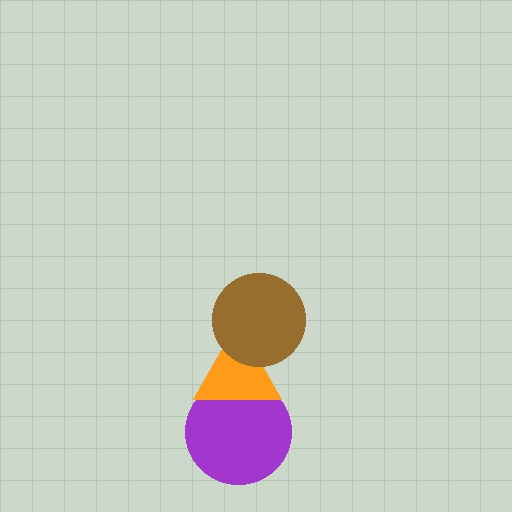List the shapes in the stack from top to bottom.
From top to bottom: the brown circle, the orange triangle, the purple circle.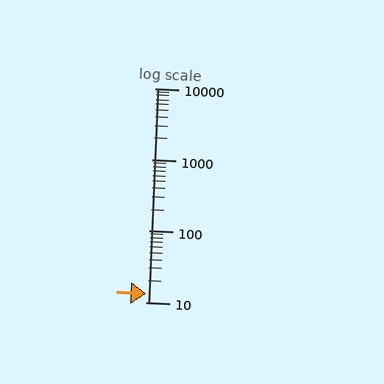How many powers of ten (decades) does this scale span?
The scale spans 3 decades, from 10 to 10000.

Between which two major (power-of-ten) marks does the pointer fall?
The pointer is between 10 and 100.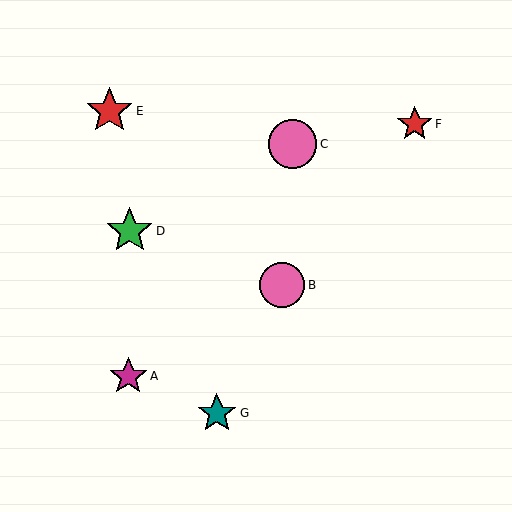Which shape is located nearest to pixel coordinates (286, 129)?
The pink circle (labeled C) at (293, 144) is nearest to that location.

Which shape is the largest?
The pink circle (labeled C) is the largest.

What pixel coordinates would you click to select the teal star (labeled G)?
Click at (217, 413) to select the teal star G.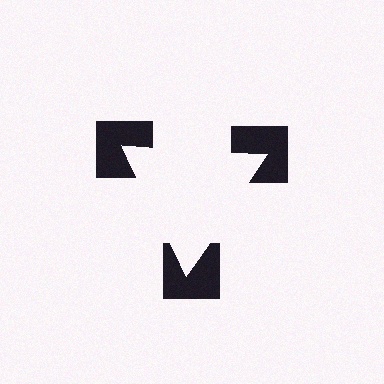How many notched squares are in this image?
There are 3 — one at each vertex of the illusory triangle.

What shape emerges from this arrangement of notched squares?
An illusory triangle — its edges are inferred from the aligned wedge cuts in the notched squares, not physically drawn.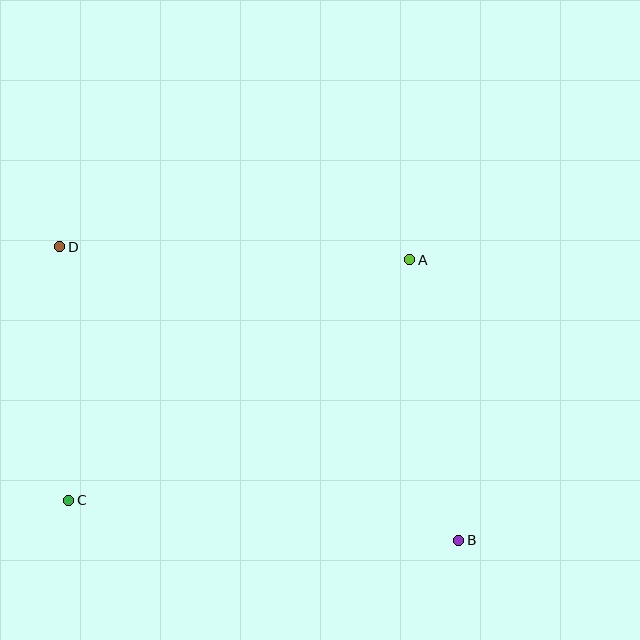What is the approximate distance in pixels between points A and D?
The distance between A and D is approximately 350 pixels.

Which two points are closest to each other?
Points C and D are closest to each other.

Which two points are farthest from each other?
Points B and D are farthest from each other.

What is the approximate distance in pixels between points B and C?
The distance between B and C is approximately 392 pixels.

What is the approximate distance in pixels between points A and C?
The distance between A and C is approximately 417 pixels.